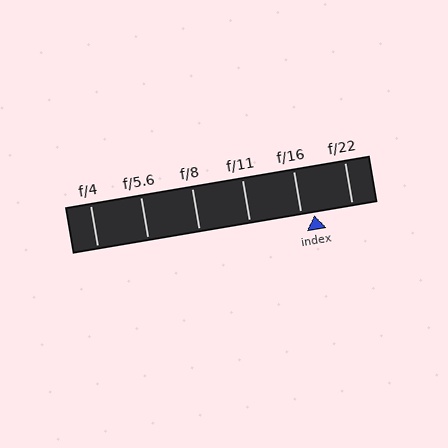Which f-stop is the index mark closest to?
The index mark is closest to f/16.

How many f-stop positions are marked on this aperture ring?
There are 6 f-stop positions marked.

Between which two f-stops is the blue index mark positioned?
The index mark is between f/16 and f/22.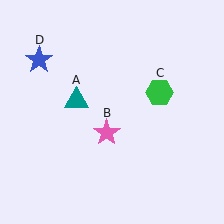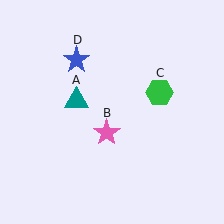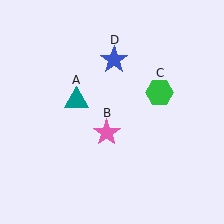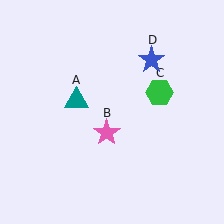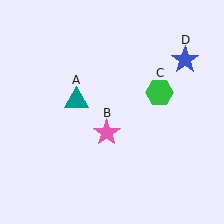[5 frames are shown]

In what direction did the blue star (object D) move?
The blue star (object D) moved right.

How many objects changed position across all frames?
1 object changed position: blue star (object D).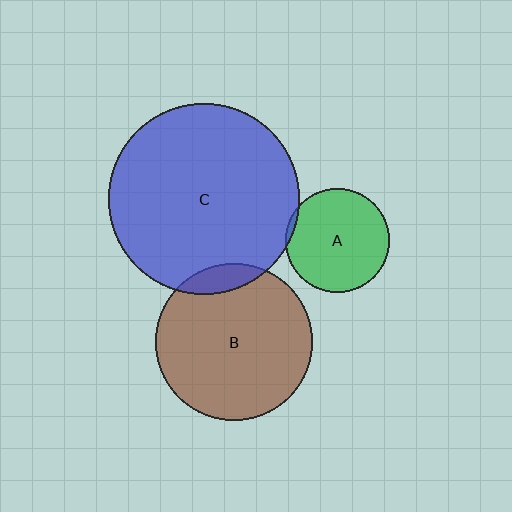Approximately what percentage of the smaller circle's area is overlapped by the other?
Approximately 10%.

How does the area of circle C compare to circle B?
Approximately 1.5 times.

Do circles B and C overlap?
Yes.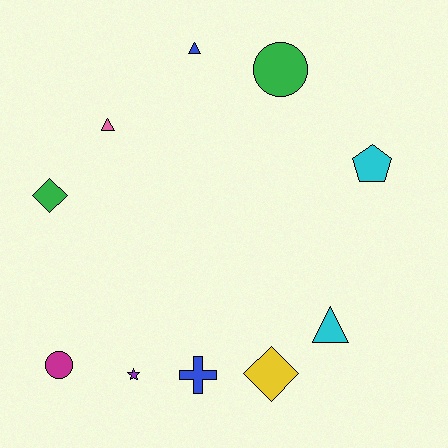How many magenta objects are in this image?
There is 1 magenta object.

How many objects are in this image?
There are 10 objects.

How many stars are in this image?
There is 1 star.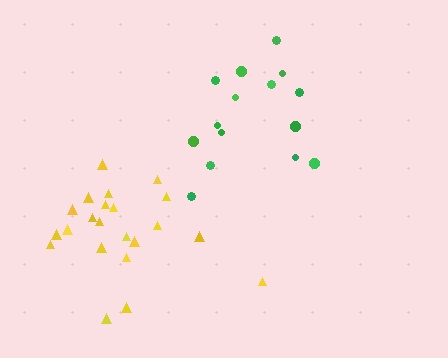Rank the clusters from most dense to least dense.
yellow, green.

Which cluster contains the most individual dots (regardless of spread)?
Yellow (22).